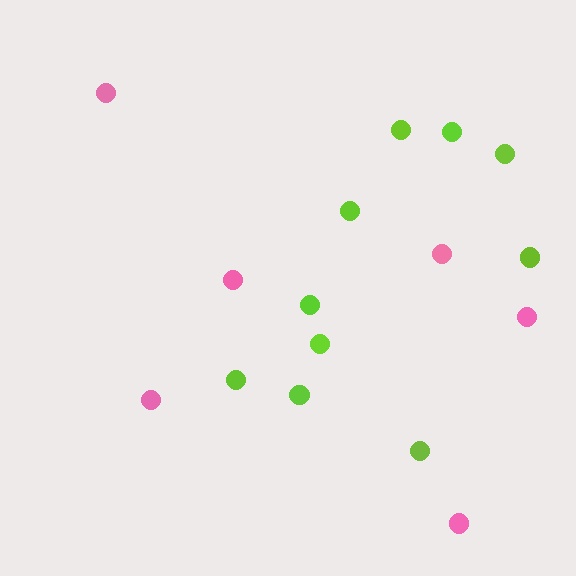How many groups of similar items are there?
There are 2 groups: one group of pink circles (6) and one group of lime circles (10).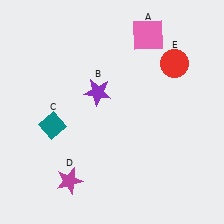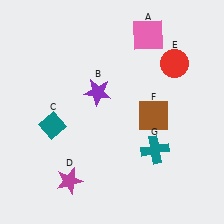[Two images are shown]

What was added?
A brown square (F), a teal cross (G) were added in Image 2.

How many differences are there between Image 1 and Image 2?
There are 2 differences between the two images.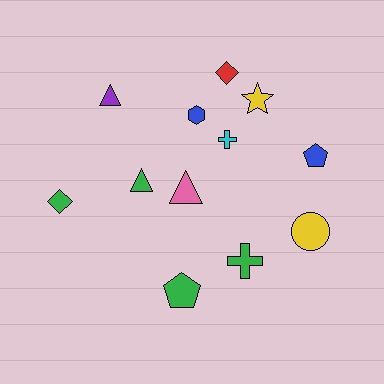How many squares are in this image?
There are no squares.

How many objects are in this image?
There are 12 objects.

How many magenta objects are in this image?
There are no magenta objects.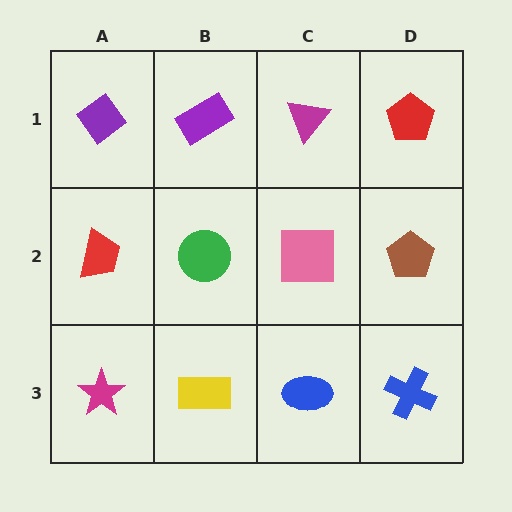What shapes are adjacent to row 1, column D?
A brown pentagon (row 2, column D), a magenta triangle (row 1, column C).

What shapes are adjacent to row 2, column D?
A red pentagon (row 1, column D), a blue cross (row 3, column D), a pink square (row 2, column C).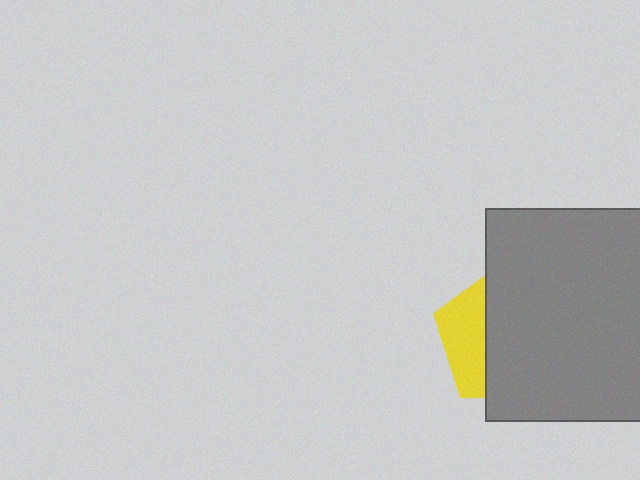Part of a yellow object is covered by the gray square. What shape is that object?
It is a pentagon.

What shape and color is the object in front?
The object in front is a gray square.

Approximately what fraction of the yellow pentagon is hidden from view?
Roughly 68% of the yellow pentagon is hidden behind the gray square.